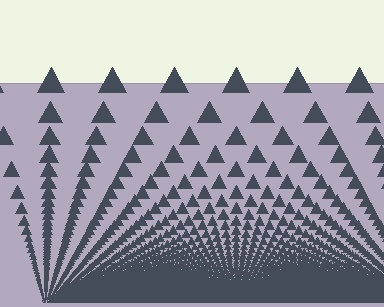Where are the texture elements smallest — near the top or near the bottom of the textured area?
Near the bottom.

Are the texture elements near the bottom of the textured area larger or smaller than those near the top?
Smaller. The gradient is inverted — elements near the bottom are smaller and denser.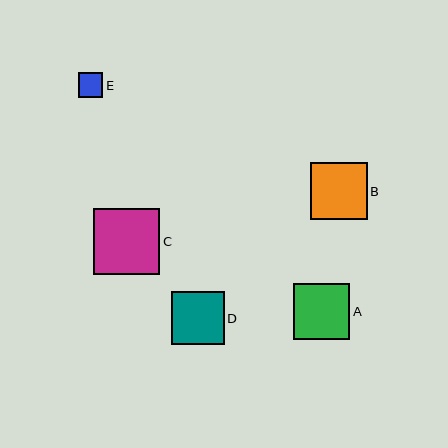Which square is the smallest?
Square E is the smallest with a size of approximately 24 pixels.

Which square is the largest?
Square C is the largest with a size of approximately 66 pixels.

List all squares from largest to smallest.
From largest to smallest: C, B, A, D, E.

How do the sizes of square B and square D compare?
Square B and square D are approximately the same size.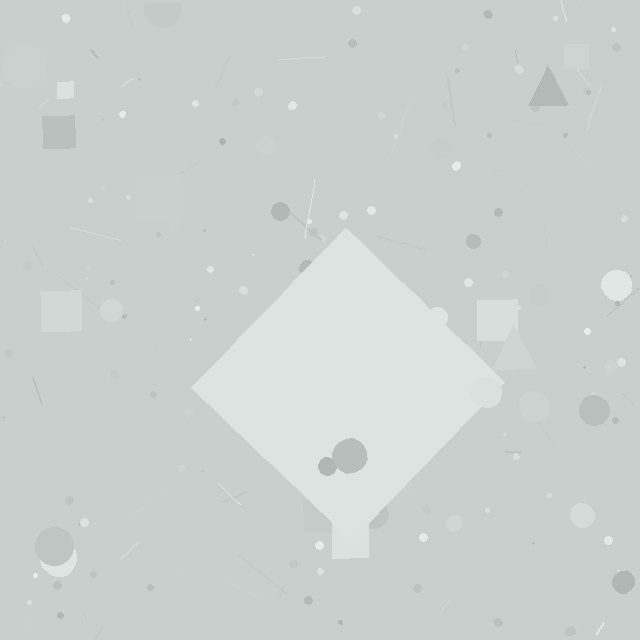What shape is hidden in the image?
A diamond is hidden in the image.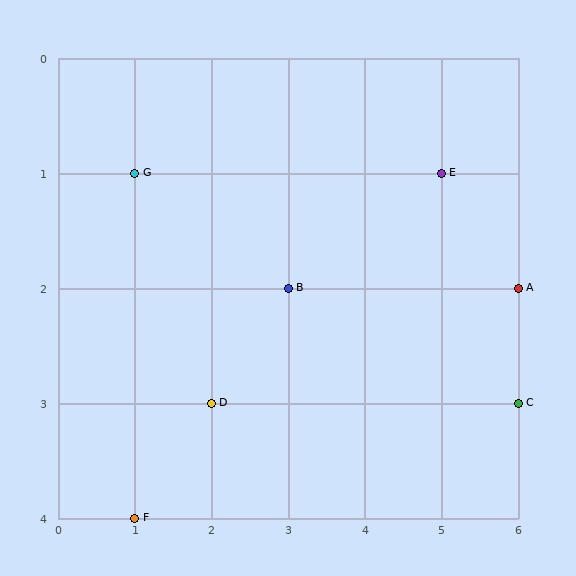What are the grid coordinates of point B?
Point B is at grid coordinates (3, 2).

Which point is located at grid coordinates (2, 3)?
Point D is at (2, 3).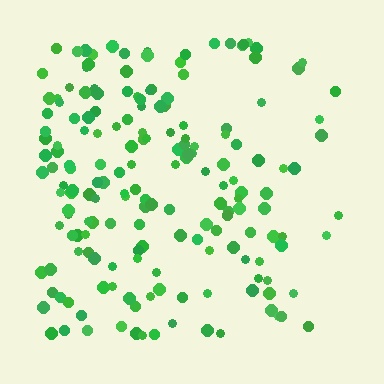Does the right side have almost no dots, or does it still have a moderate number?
Still a moderate number, just noticeably fewer than the left.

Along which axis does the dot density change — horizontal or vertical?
Horizontal.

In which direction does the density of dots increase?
From right to left, with the left side densest.